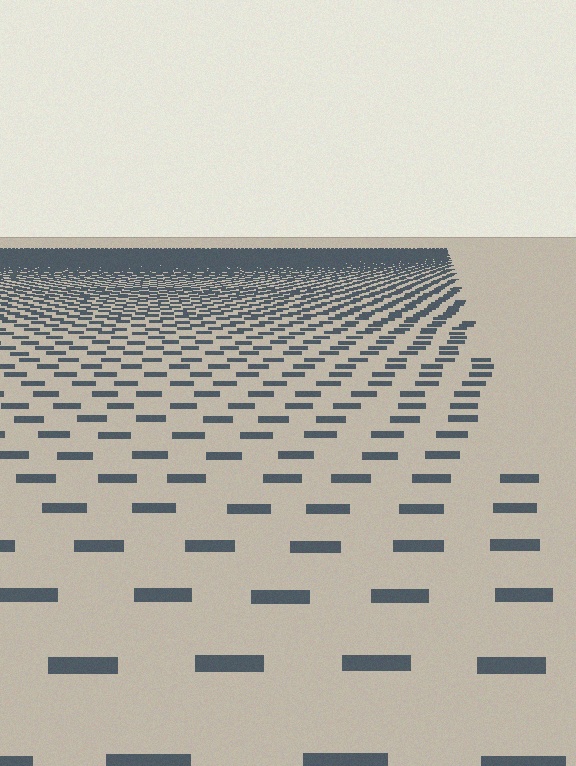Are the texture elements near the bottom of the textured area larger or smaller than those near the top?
Larger. Near the bottom, elements are closer to the viewer and appear at a bigger on-screen size.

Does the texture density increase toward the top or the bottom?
Density increases toward the top.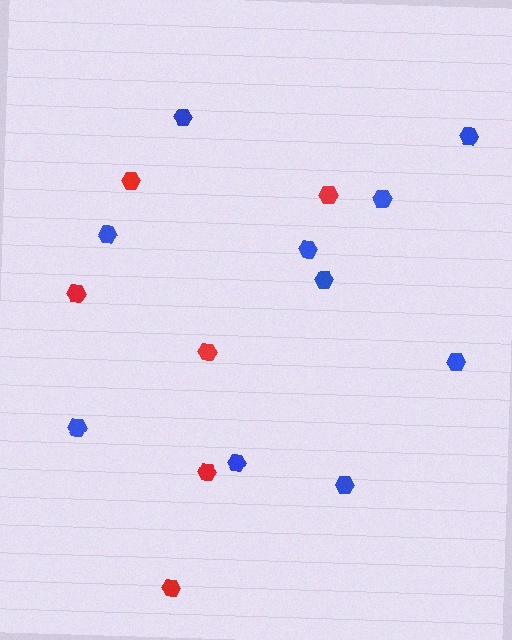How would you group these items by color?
There are 2 groups: one group of red hexagons (6) and one group of blue hexagons (10).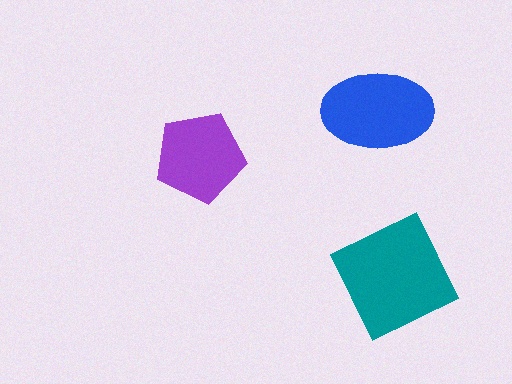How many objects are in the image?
There are 3 objects in the image.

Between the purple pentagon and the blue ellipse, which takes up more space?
The blue ellipse.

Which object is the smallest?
The purple pentagon.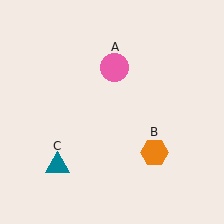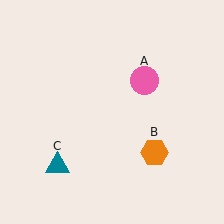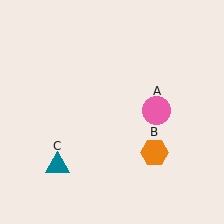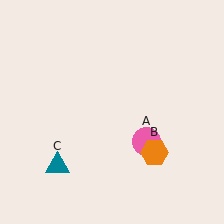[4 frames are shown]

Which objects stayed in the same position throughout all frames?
Orange hexagon (object B) and teal triangle (object C) remained stationary.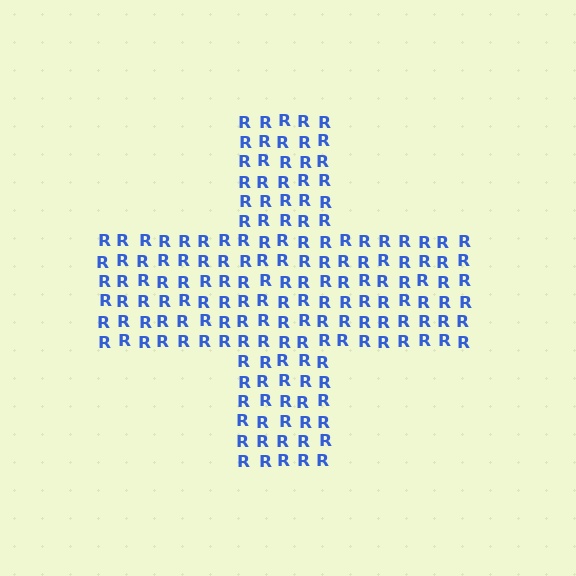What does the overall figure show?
The overall figure shows a cross.